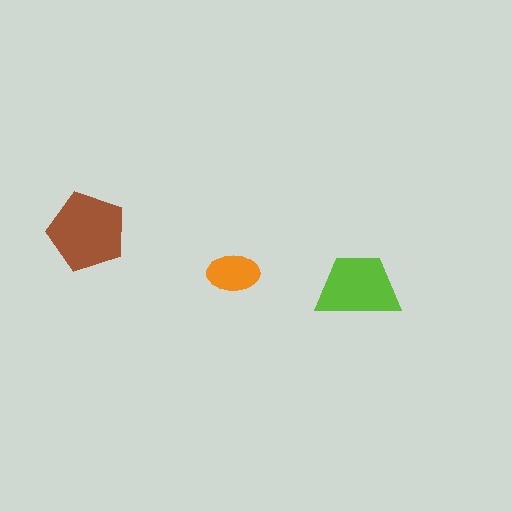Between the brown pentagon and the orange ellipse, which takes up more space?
The brown pentagon.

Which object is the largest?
The brown pentagon.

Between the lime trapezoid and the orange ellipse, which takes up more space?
The lime trapezoid.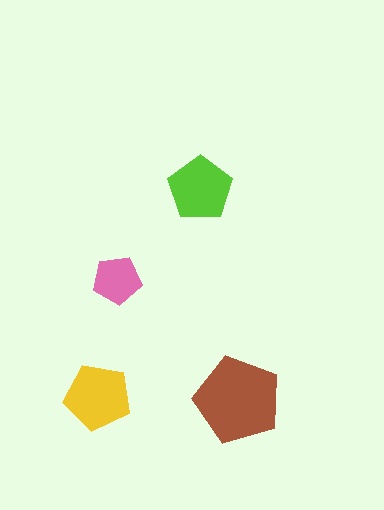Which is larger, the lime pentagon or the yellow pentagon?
The yellow one.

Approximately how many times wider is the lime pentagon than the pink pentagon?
About 1.5 times wider.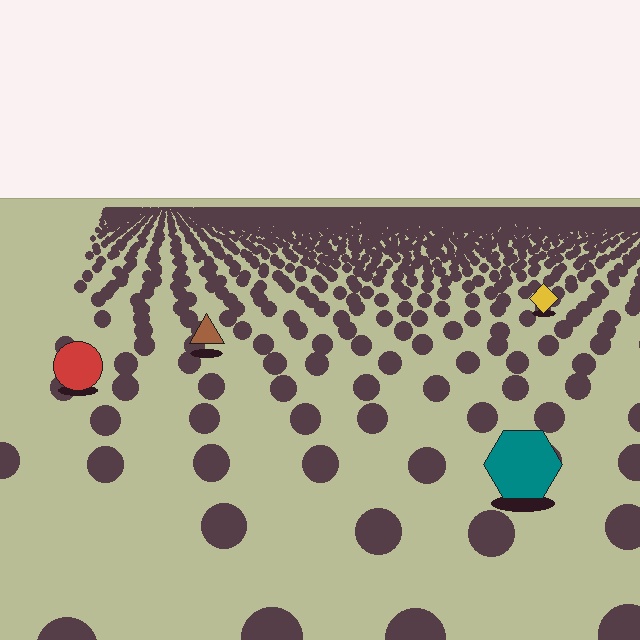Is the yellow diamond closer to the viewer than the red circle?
No. The red circle is closer — you can tell from the texture gradient: the ground texture is coarser near it.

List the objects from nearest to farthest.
From nearest to farthest: the teal hexagon, the red circle, the brown triangle, the yellow diamond.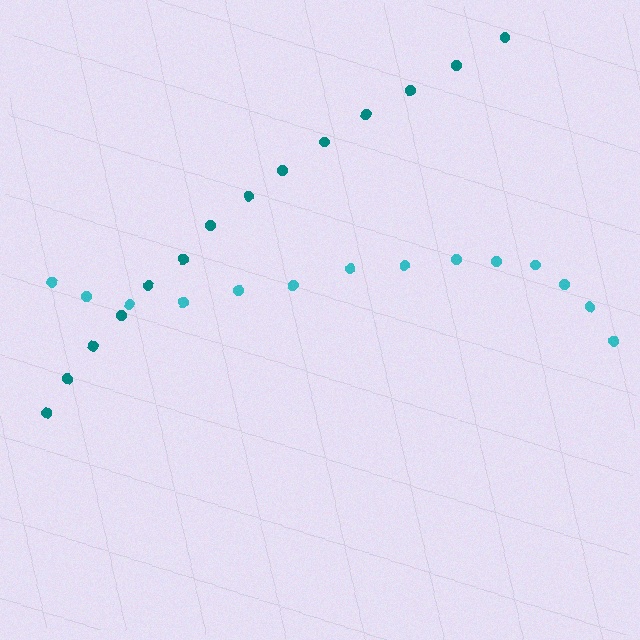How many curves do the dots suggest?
There are 2 distinct paths.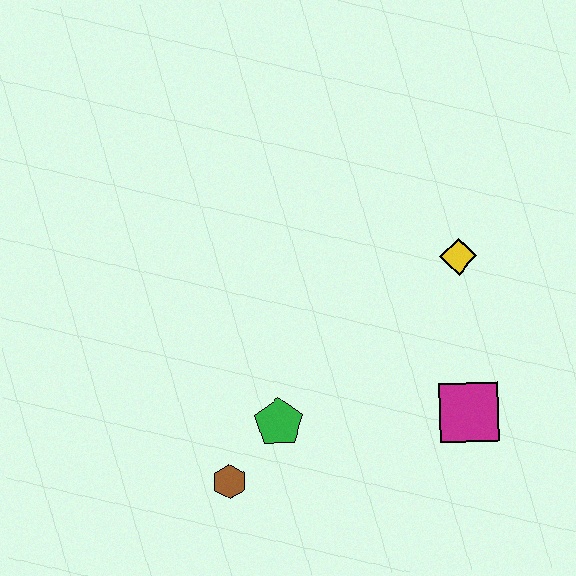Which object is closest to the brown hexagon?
The green pentagon is closest to the brown hexagon.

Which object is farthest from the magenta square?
The brown hexagon is farthest from the magenta square.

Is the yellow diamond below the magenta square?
No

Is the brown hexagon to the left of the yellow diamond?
Yes